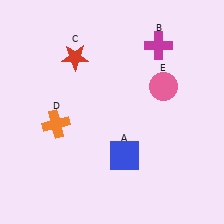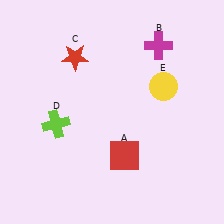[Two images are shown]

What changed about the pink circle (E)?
In Image 1, E is pink. In Image 2, it changed to yellow.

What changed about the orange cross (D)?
In Image 1, D is orange. In Image 2, it changed to lime.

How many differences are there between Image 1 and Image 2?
There are 3 differences between the two images.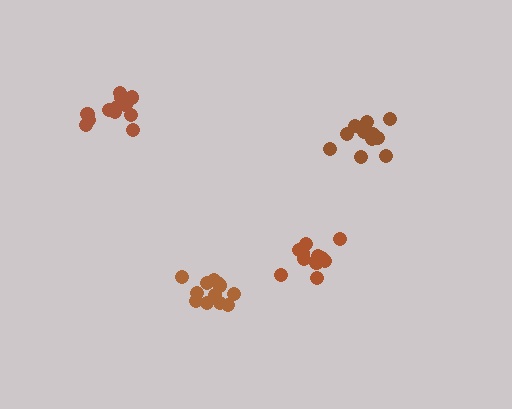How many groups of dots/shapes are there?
There are 4 groups.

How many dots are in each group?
Group 1: 14 dots, Group 2: 12 dots, Group 3: 12 dots, Group 4: 12 dots (50 total).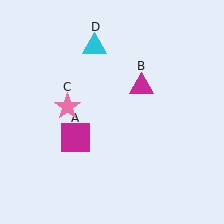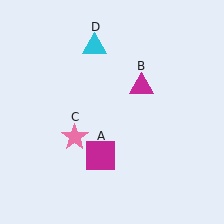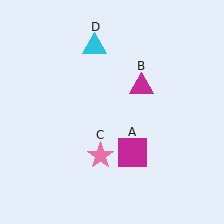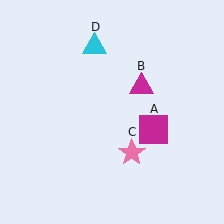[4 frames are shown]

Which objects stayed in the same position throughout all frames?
Magenta triangle (object B) and cyan triangle (object D) remained stationary.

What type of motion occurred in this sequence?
The magenta square (object A), pink star (object C) rotated counterclockwise around the center of the scene.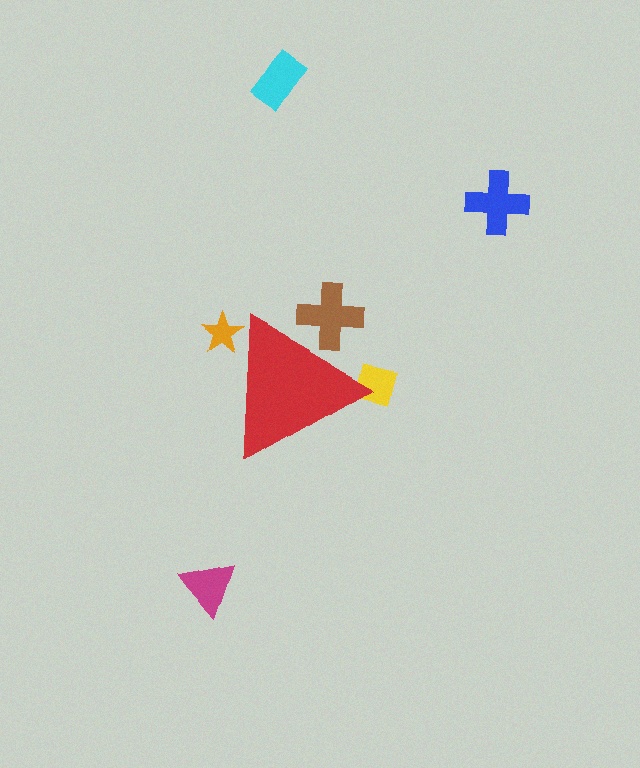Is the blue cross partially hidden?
No, the blue cross is fully visible.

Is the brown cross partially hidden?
Yes, the brown cross is partially hidden behind the red triangle.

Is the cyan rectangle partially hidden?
No, the cyan rectangle is fully visible.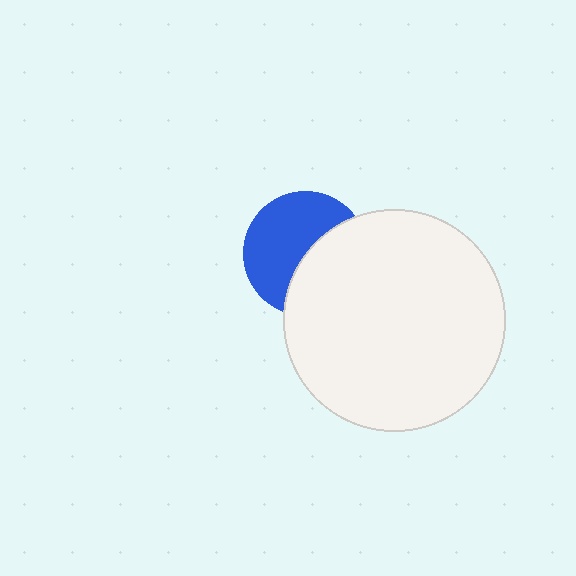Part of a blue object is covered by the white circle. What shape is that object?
It is a circle.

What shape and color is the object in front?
The object in front is a white circle.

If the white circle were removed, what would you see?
You would see the complete blue circle.